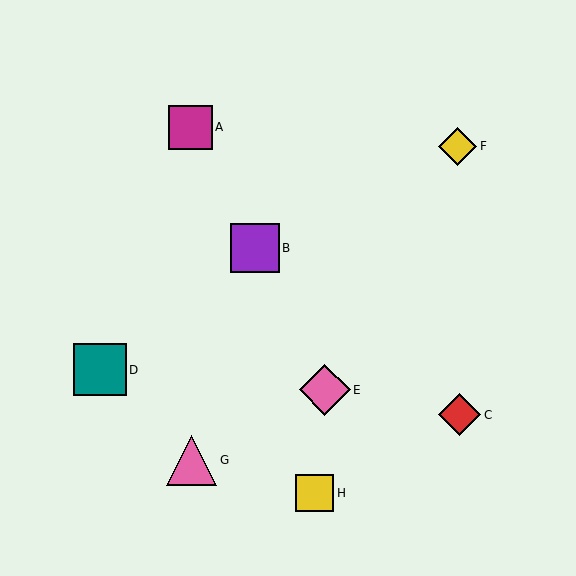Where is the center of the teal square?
The center of the teal square is at (100, 370).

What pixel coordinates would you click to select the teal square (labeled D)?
Click at (100, 370) to select the teal square D.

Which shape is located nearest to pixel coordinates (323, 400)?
The pink diamond (labeled E) at (325, 390) is nearest to that location.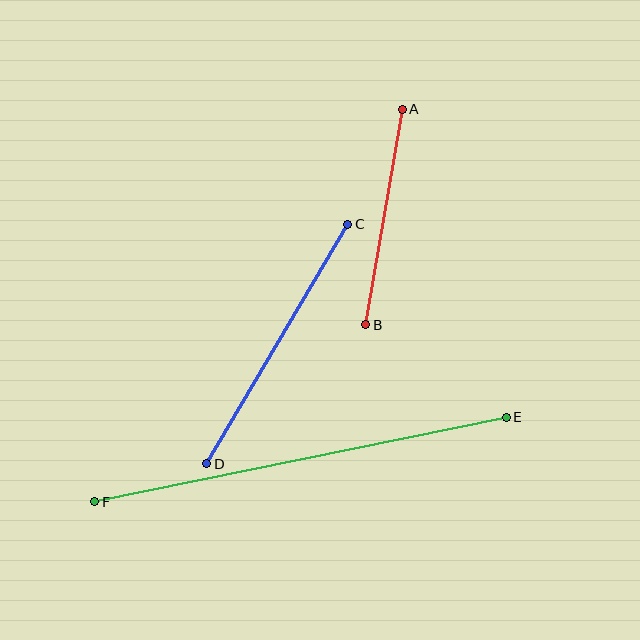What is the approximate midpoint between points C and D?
The midpoint is at approximately (277, 344) pixels.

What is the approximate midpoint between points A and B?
The midpoint is at approximately (384, 217) pixels.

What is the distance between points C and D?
The distance is approximately 278 pixels.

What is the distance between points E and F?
The distance is approximately 420 pixels.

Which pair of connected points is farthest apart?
Points E and F are farthest apart.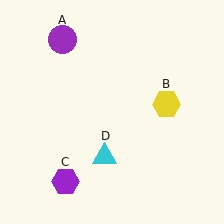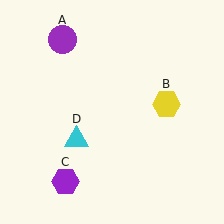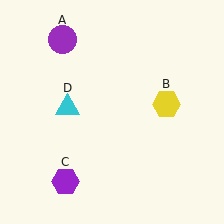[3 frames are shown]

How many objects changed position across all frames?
1 object changed position: cyan triangle (object D).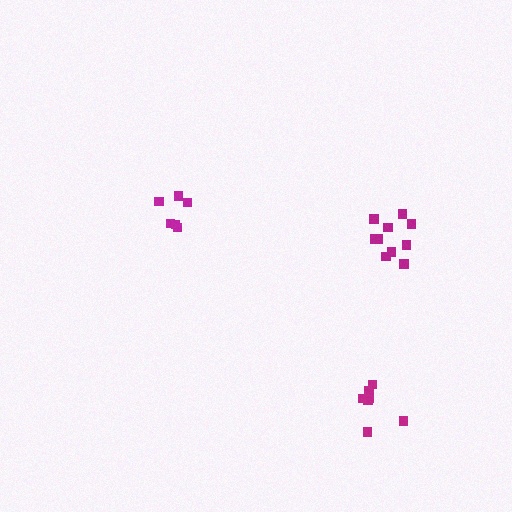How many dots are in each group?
Group 1: 6 dots, Group 2: 10 dots, Group 3: 8 dots (24 total).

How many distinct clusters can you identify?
There are 3 distinct clusters.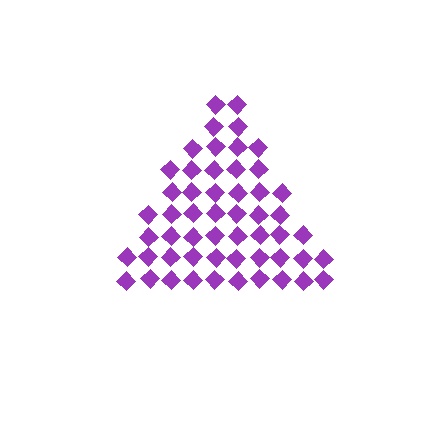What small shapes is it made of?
It is made of small diamonds.